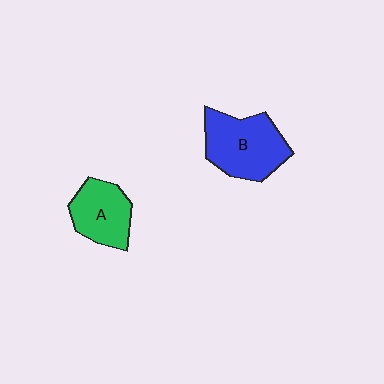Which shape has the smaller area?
Shape A (green).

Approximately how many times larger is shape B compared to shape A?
Approximately 1.4 times.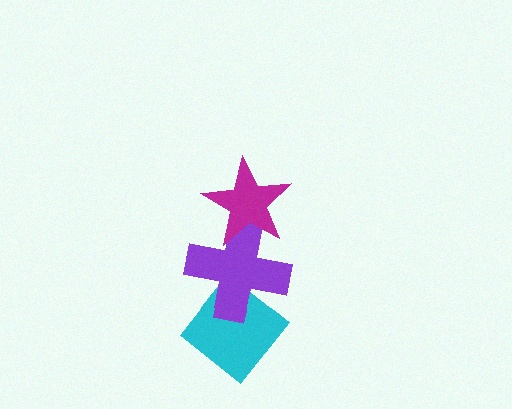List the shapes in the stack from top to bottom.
From top to bottom: the magenta star, the purple cross, the cyan diamond.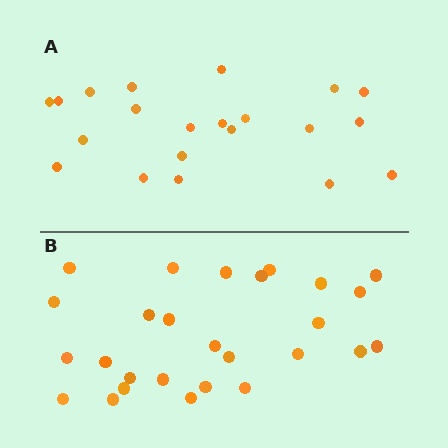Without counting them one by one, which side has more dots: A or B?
Region B (the bottom region) has more dots.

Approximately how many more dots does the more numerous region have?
Region B has about 6 more dots than region A.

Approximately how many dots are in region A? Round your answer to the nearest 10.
About 20 dots. (The exact count is 21, which rounds to 20.)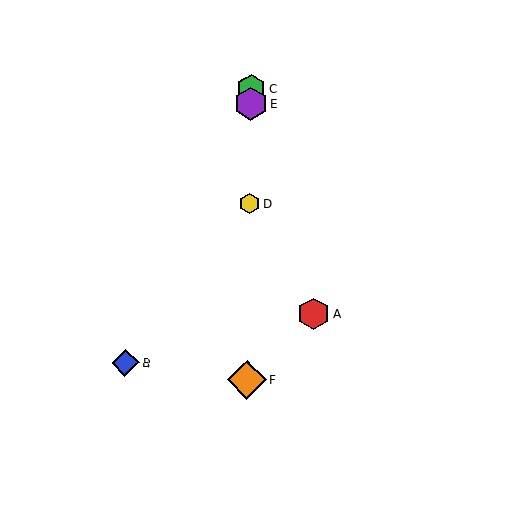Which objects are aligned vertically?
Objects C, D, E, F are aligned vertically.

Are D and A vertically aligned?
No, D is at x≈250 and A is at x≈314.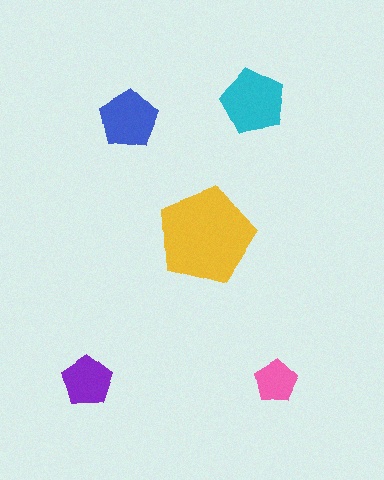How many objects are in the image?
There are 5 objects in the image.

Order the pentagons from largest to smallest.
the yellow one, the cyan one, the blue one, the purple one, the pink one.